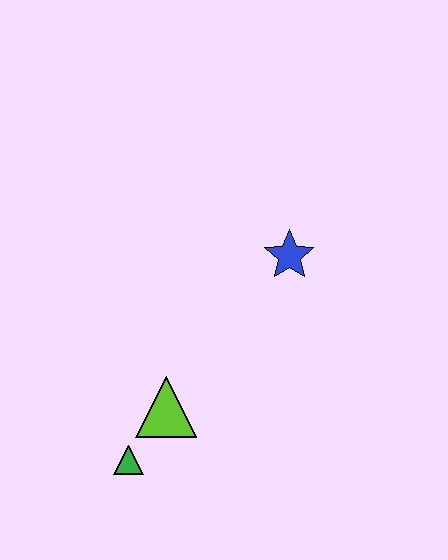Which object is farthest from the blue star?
The green triangle is farthest from the blue star.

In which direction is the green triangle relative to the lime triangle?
The green triangle is below the lime triangle.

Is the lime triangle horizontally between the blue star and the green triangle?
Yes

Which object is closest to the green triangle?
The lime triangle is closest to the green triangle.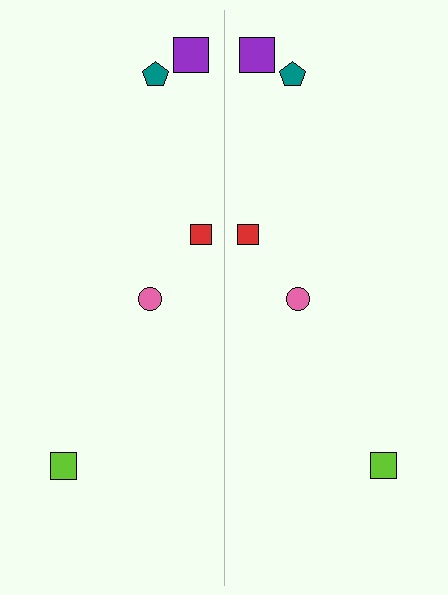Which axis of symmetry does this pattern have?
The pattern has a vertical axis of symmetry running through the center of the image.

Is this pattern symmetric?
Yes, this pattern has bilateral (reflection) symmetry.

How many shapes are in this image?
There are 10 shapes in this image.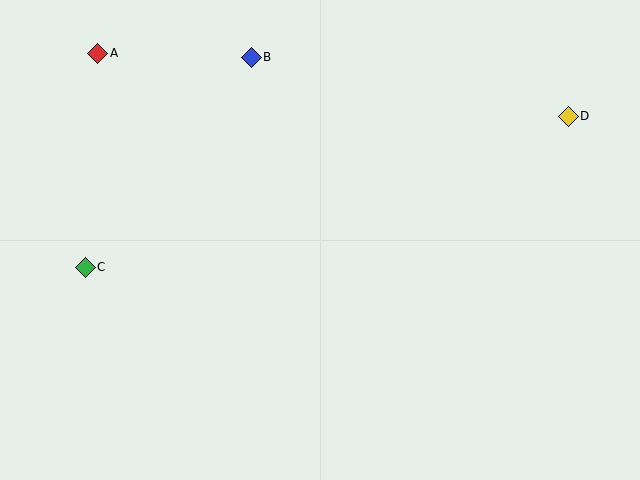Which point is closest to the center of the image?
Point B at (251, 57) is closest to the center.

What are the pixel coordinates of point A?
Point A is at (98, 53).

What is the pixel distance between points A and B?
The distance between A and B is 153 pixels.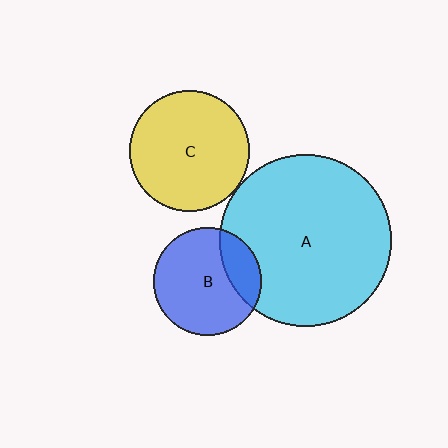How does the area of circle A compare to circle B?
Approximately 2.5 times.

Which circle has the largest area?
Circle A (cyan).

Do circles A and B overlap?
Yes.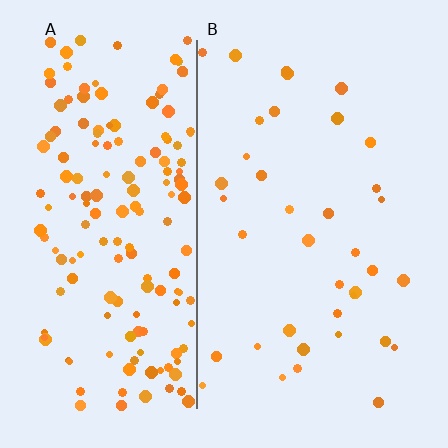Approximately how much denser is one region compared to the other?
Approximately 4.5× — region A over region B.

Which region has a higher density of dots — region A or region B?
A (the left).